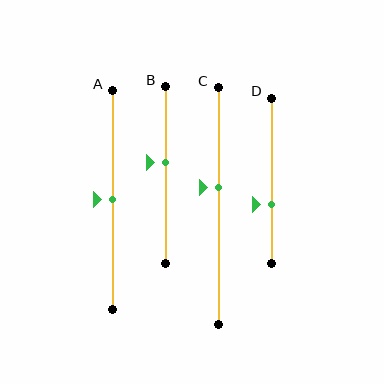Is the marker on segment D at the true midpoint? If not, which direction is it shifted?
No, the marker on segment D is shifted downward by about 14% of the segment length.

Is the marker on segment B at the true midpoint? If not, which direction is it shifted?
No, the marker on segment B is shifted upward by about 7% of the segment length.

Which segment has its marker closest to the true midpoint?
Segment A has its marker closest to the true midpoint.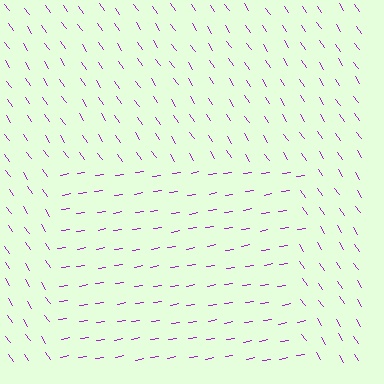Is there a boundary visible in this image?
Yes, there is a texture boundary formed by a change in line orientation.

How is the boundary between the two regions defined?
The boundary is defined purely by a change in line orientation (approximately 65 degrees difference). All lines are the same color and thickness.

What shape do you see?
I see a rectangle.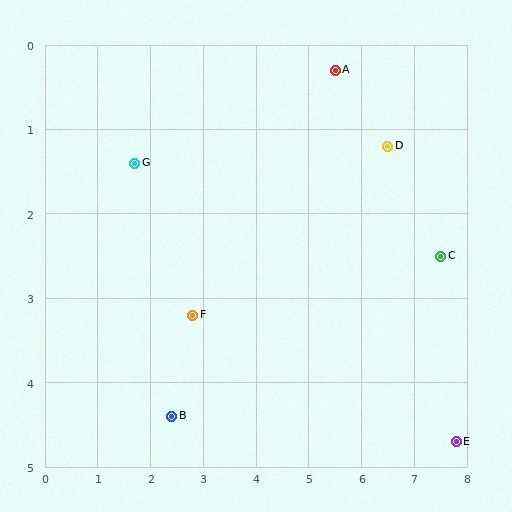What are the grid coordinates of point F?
Point F is at approximately (2.8, 3.2).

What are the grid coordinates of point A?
Point A is at approximately (5.5, 0.3).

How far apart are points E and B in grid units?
Points E and B are about 5.4 grid units apart.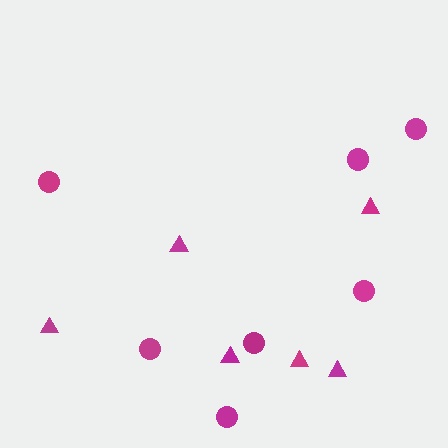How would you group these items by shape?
There are 2 groups: one group of circles (7) and one group of triangles (6).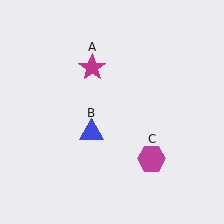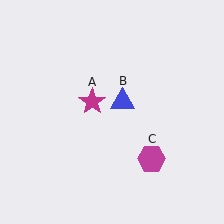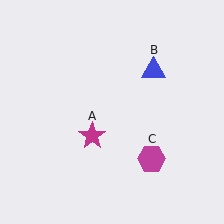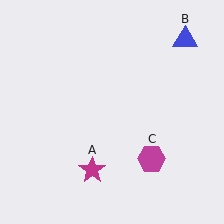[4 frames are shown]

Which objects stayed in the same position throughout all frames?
Magenta hexagon (object C) remained stationary.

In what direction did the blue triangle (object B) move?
The blue triangle (object B) moved up and to the right.